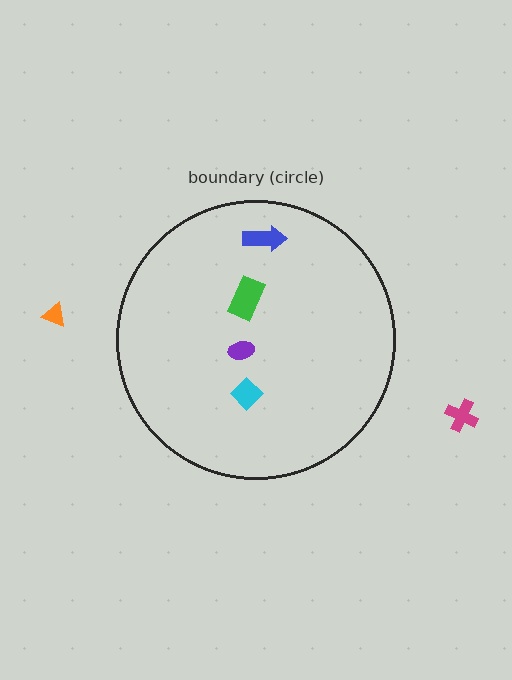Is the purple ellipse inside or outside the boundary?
Inside.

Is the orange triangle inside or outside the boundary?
Outside.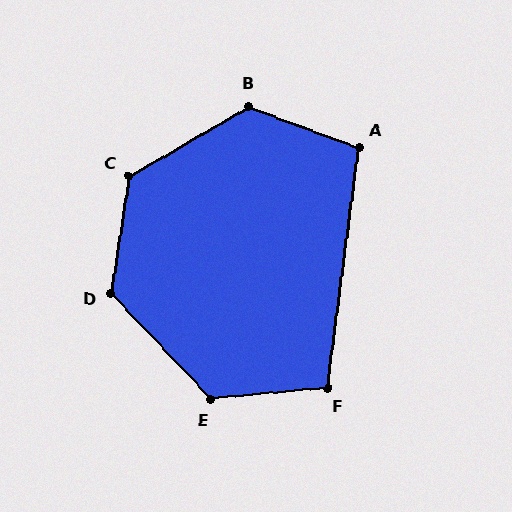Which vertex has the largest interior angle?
B, at approximately 129 degrees.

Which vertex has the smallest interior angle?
A, at approximately 103 degrees.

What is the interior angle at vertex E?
Approximately 128 degrees (obtuse).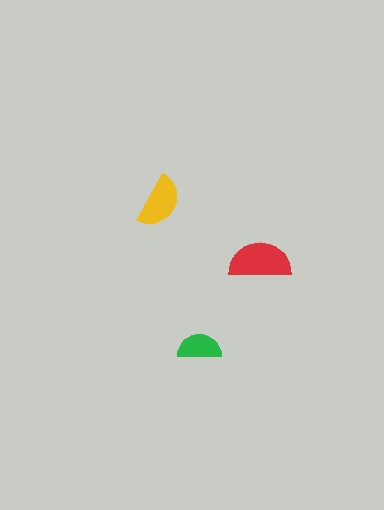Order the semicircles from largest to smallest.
the red one, the yellow one, the green one.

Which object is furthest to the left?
The yellow semicircle is leftmost.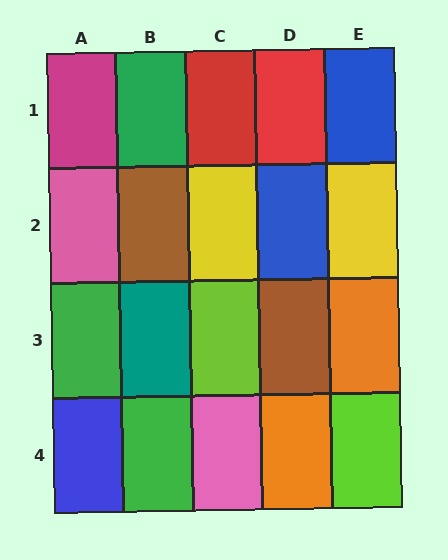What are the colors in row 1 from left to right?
Magenta, green, red, red, blue.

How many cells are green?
3 cells are green.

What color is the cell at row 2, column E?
Yellow.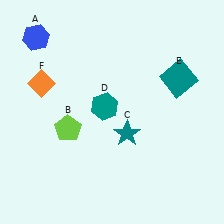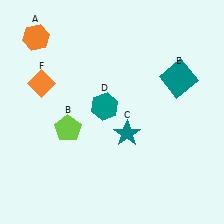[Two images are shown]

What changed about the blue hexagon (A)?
In Image 1, A is blue. In Image 2, it changed to orange.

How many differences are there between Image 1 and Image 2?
There is 1 difference between the two images.